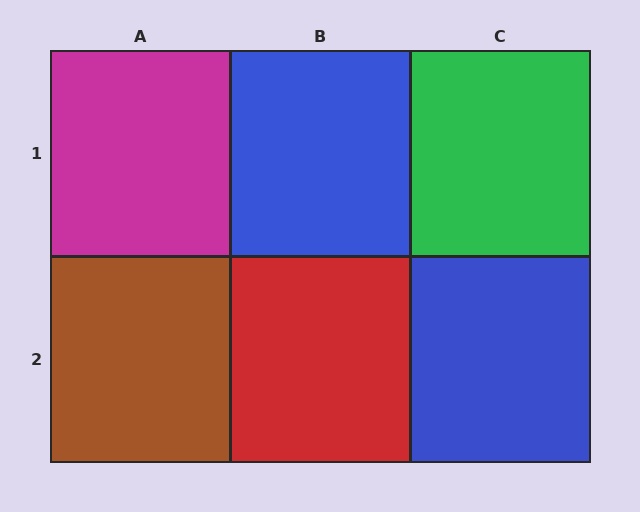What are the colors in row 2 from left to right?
Brown, red, blue.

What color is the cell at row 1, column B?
Blue.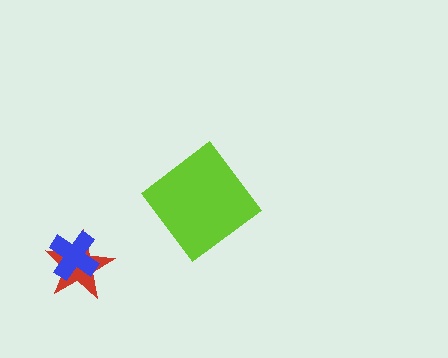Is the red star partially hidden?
Yes, it is partially covered by another shape.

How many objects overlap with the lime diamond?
0 objects overlap with the lime diamond.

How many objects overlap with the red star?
1 object overlaps with the red star.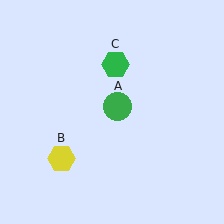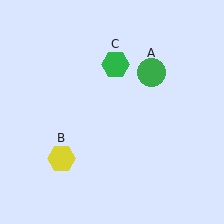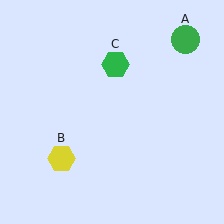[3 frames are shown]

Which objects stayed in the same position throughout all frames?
Yellow hexagon (object B) and green hexagon (object C) remained stationary.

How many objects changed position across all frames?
1 object changed position: green circle (object A).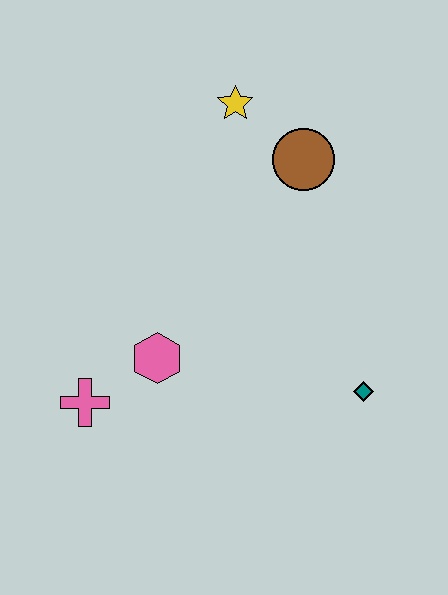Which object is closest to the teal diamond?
The pink hexagon is closest to the teal diamond.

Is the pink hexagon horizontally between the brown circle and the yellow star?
No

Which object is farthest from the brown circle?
The pink cross is farthest from the brown circle.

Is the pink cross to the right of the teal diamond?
No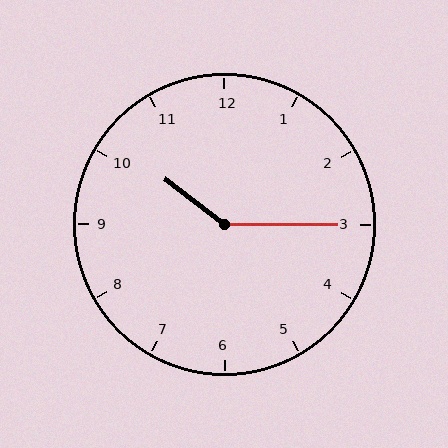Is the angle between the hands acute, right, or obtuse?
It is obtuse.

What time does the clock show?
10:15.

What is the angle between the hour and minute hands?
Approximately 142 degrees.